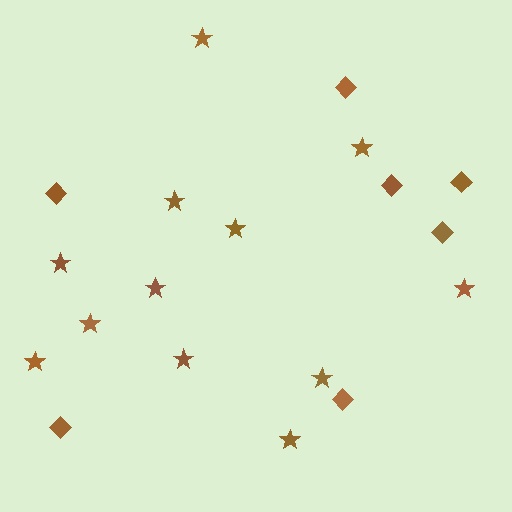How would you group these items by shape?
There are 2 groups: one group of stars (12) and one group of diamonds (7).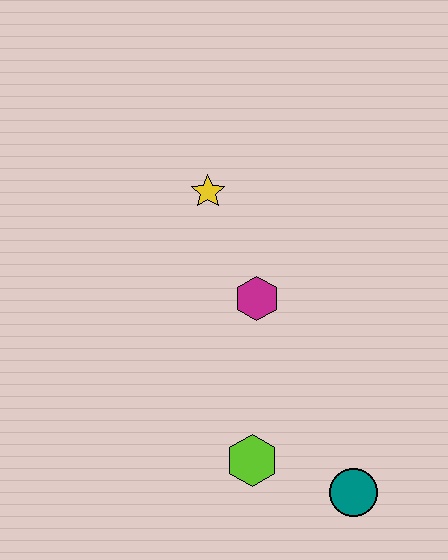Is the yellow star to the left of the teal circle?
Yes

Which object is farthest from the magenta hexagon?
The teal circle is farthest from the magenta hexagon.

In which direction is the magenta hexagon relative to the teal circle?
The magenta hexagon is above the teal circle.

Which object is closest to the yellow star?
The magenta hexagon is closest to the yellow star.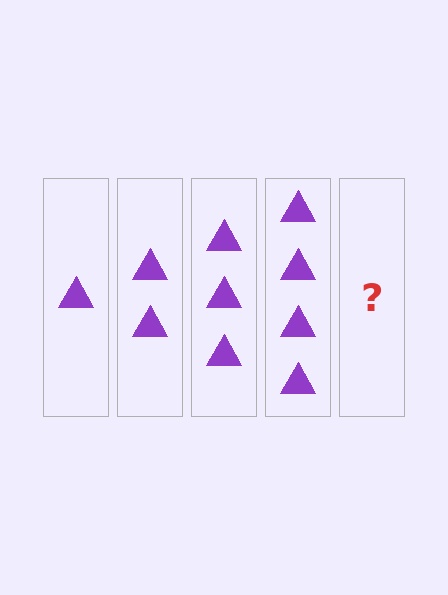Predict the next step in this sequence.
The next step is 5 triangles.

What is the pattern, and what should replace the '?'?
The pattern is that each step adds one more triangle. The '?' should be 5 triangles.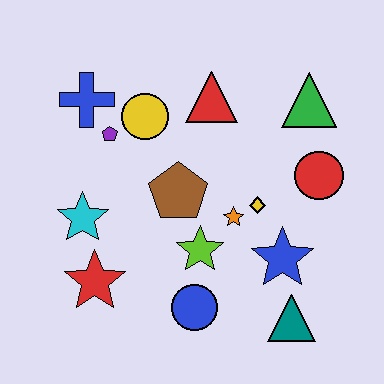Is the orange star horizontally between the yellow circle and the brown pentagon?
No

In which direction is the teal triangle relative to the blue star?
The teal triangle is below the blue star.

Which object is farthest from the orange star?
The blue cross is farthest from the orange star.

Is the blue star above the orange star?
No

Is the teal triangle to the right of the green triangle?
No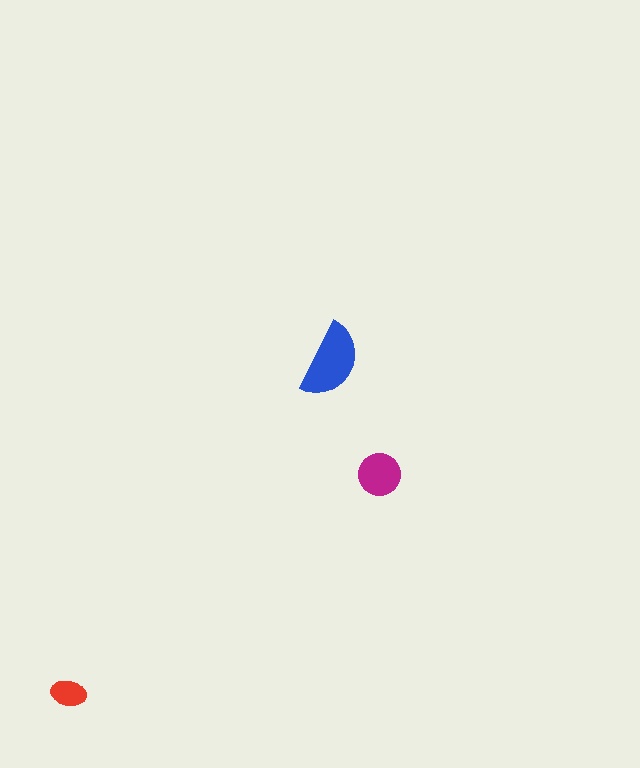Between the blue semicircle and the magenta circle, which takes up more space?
The blue semicircle.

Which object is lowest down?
The red ellipse is bottommost.